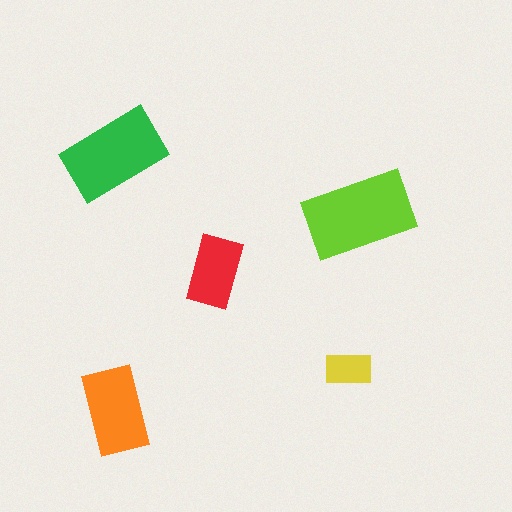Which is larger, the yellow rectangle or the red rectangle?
The red one.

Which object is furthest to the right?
The lime rectangle is rightmost.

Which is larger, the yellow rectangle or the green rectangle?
The green one.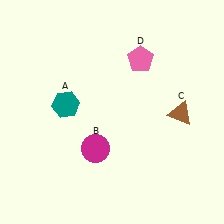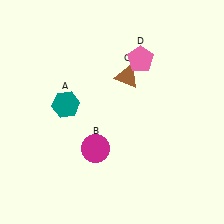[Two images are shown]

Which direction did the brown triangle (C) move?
The brown triangle (C) moved left.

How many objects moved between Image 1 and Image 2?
1 object moved between the two images.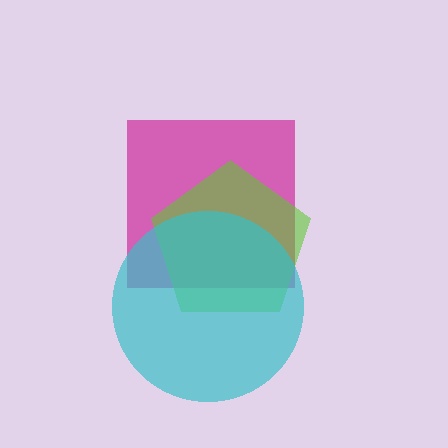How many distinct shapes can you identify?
There are 3 distinct shapes: a magenta square, a lime pentagon, a cyan circle.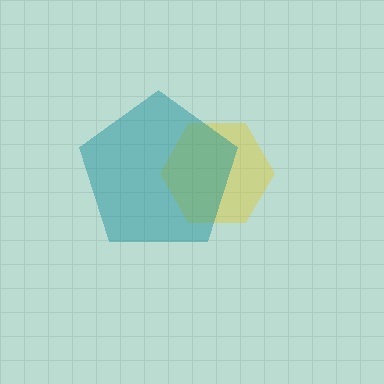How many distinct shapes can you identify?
There are 2 distinct shapes: a yellow hexagon, a teal pentagon.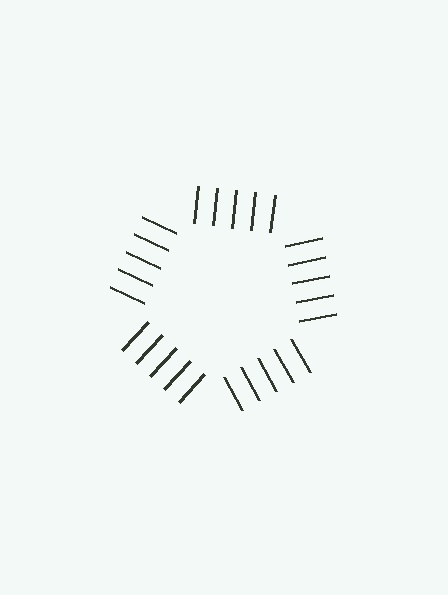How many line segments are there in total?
25 — 5 along each of the 5 edges.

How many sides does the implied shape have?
5 sides — the line-ends trace a pentagon.